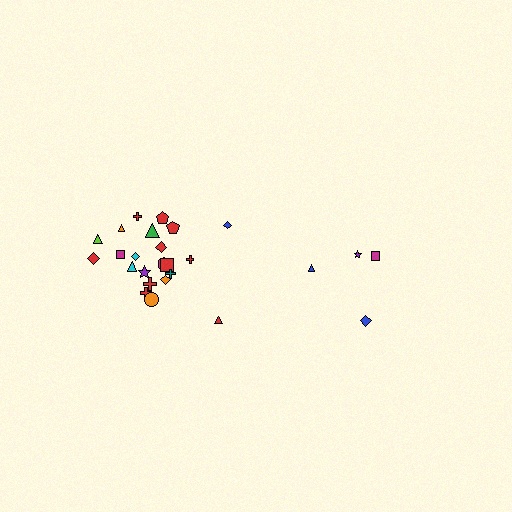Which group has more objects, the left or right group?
The left group.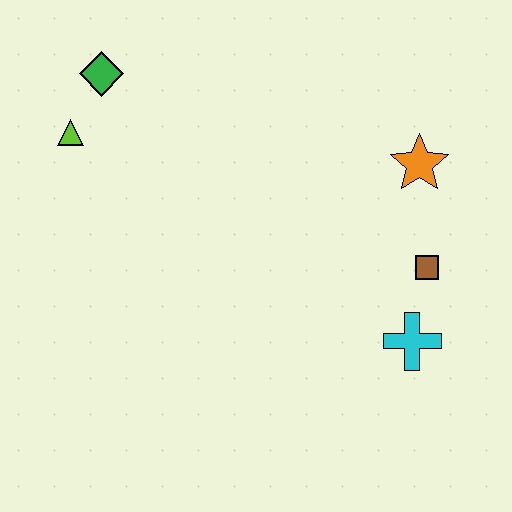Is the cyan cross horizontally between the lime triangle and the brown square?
Yes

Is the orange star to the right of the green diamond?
Yes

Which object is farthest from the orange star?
The lime triangle is farthest from the orange star.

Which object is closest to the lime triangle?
The green diamond is closest to the lime triangle.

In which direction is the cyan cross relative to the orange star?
The cyan cross is below the orange star.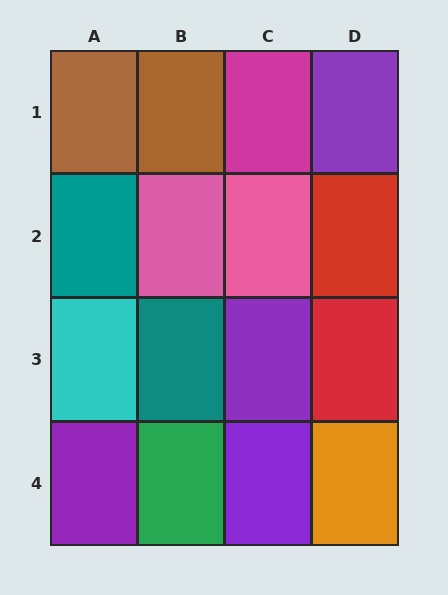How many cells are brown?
2 cells are brown.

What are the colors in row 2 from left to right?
Teal, pink, pink, red.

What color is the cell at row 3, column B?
Teal.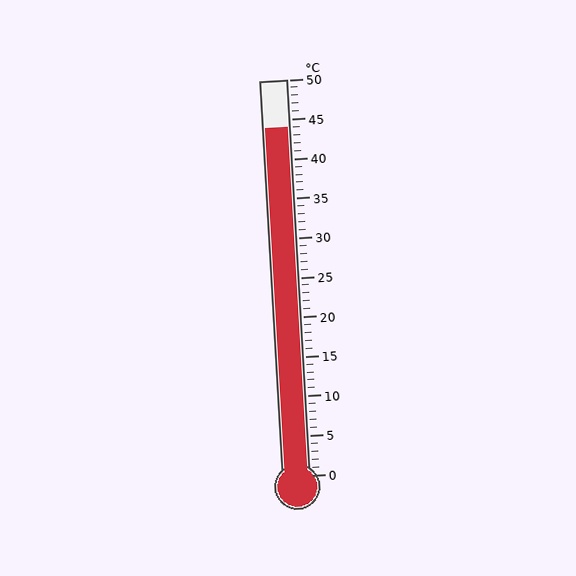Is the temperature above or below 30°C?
The temperature is above 30°C.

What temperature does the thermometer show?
The thermometer shows approximately 44°C.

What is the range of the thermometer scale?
The thermometer scale ranges from 0°C to 50°C.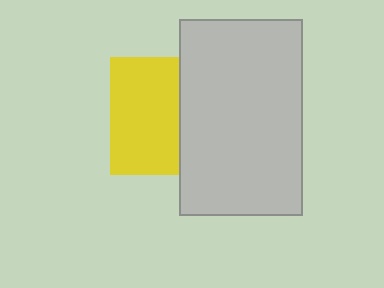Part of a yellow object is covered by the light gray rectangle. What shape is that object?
It is a square.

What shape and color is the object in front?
The object in front is a light gray rectangle.